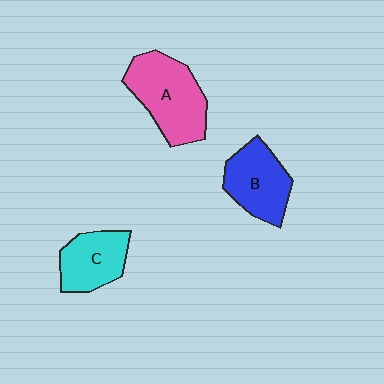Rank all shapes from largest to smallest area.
From largest to smallest: A (pink), B (blue), C (cyan).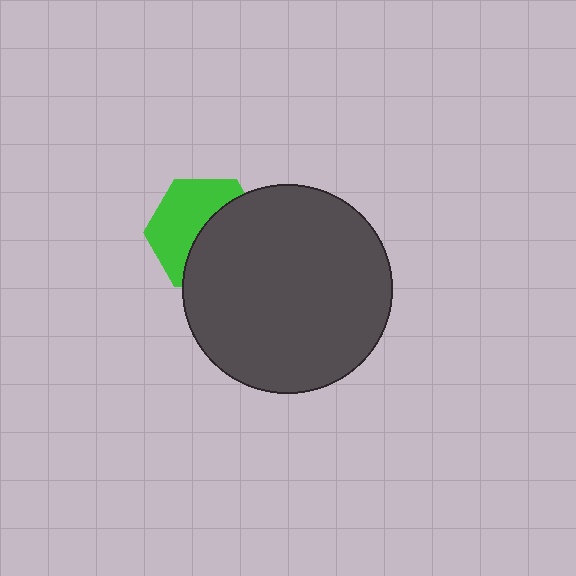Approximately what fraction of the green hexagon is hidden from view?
Roughly 51% of the green hexagon is hidden behind the dark gray circle.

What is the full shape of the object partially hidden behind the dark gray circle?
The partially hidden object is a green hexagon.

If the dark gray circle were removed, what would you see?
You would see the complete green hexagon.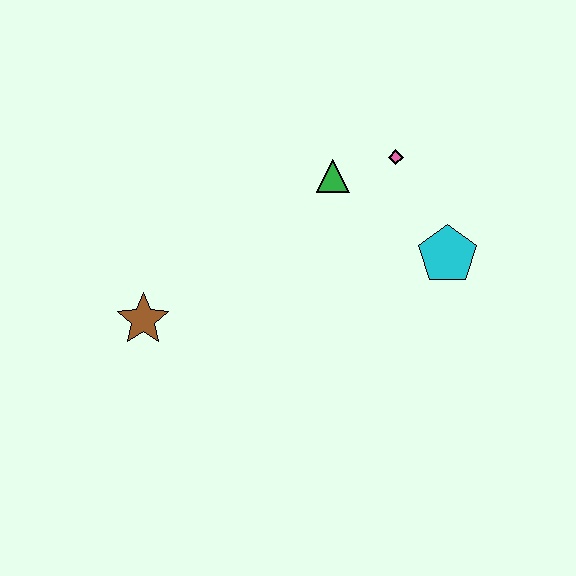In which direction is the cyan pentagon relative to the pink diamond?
The cyan pentagon is below the pink diamond.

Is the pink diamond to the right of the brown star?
Yes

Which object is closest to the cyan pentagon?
The pink diamond is closest to the cyan pentagon.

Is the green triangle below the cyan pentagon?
No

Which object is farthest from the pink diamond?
The brown star is farthest from the pink diamond.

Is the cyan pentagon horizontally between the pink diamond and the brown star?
No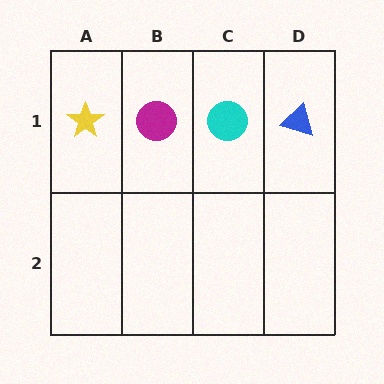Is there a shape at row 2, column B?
No, that cell is empty.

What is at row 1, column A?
A yellow star.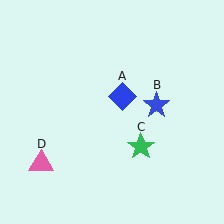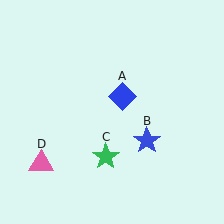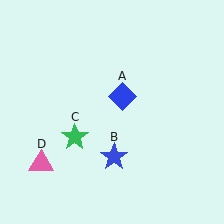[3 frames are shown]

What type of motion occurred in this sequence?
The blue star (object B), green star (object C) rotated clockwise around the center of the scene.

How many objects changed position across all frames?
2 objects changed position: blue star (object B), green star (object C).